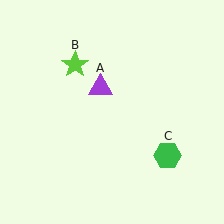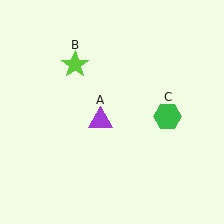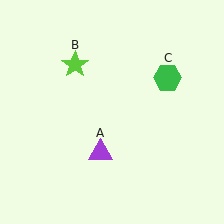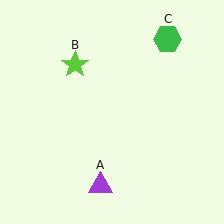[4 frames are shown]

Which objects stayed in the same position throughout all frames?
Lime star (object B) remained stationary.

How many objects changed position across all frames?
2 objects changed position: purple triangle (object A), green hexagon (object C).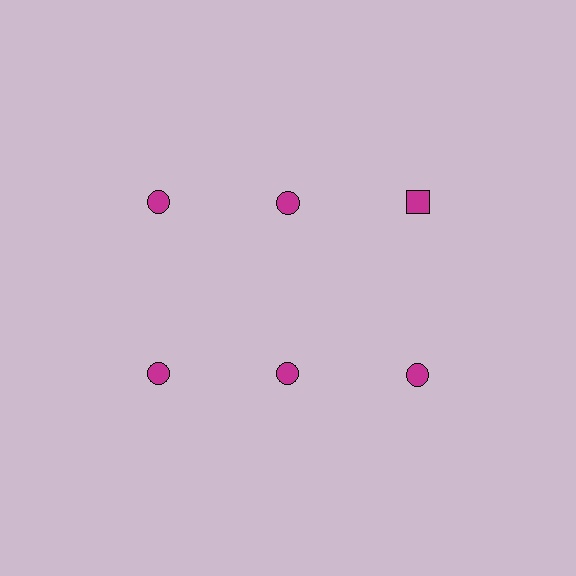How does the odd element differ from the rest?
It has a different shape: square instead of circle.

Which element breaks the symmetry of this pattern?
The magenta square in the top row, center column breaks the symmetry. All other shapes are magenta circles.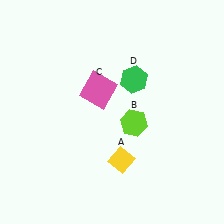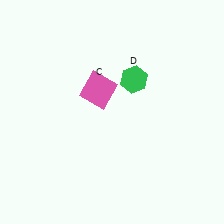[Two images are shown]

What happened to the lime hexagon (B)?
The lime hexagon (B) was removed in Image 2. It was in the bottom-right area of Image 1.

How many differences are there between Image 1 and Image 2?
There are 2 differences between the two images.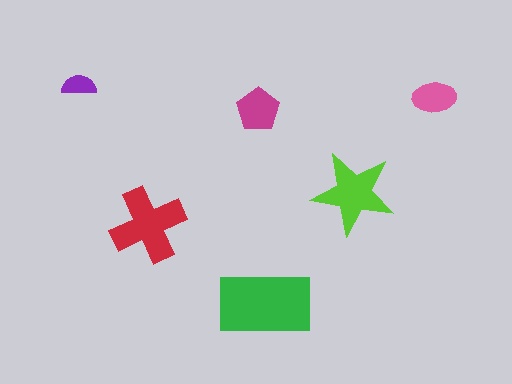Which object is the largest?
The green rectangle.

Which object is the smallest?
The purple semicircle.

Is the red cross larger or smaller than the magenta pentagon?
Larger.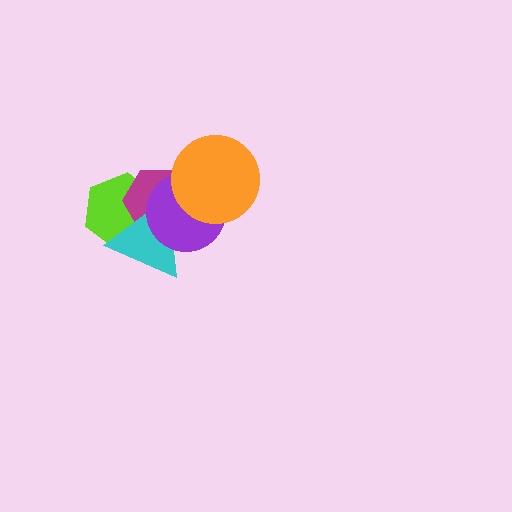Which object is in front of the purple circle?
The orange circle is in front of the purple circle.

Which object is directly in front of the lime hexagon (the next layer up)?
The magenta hexagon is directly in front of the lime hexagon.